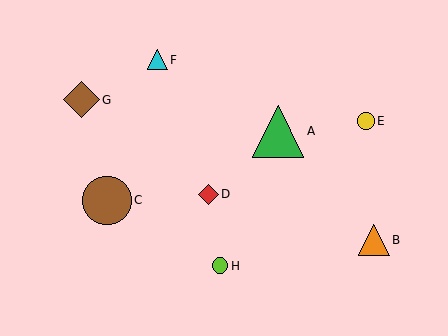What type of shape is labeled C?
Shape C is a brown circle.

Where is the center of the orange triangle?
The center of the orange triangle is at (374, 240).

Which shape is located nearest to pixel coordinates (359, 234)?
The orange triangle (labeled B) at (374, 240) is nearest to that location.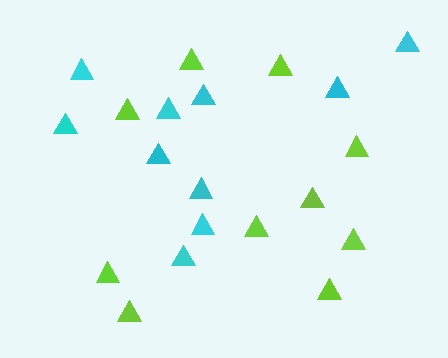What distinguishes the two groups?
There are 2 groups: one group of lime triangles (10) and one group of cyan triangles (10).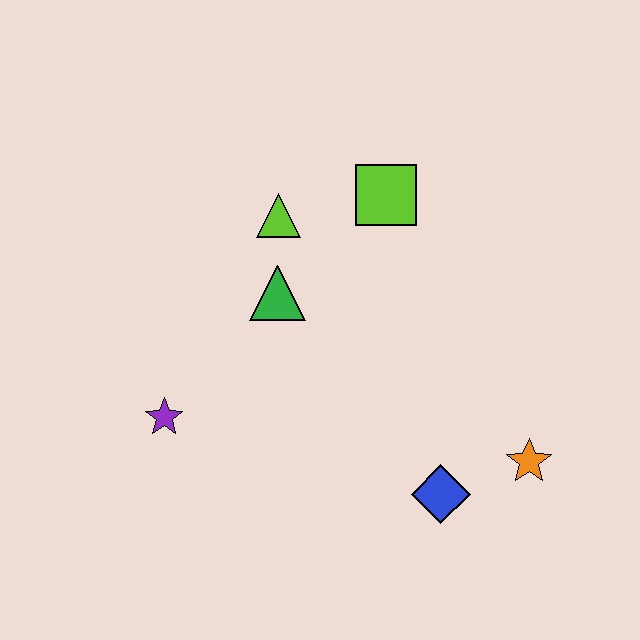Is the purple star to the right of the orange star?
No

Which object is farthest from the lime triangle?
The orange star is farthest from the lime triangle.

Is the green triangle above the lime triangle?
No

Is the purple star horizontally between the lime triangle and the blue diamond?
No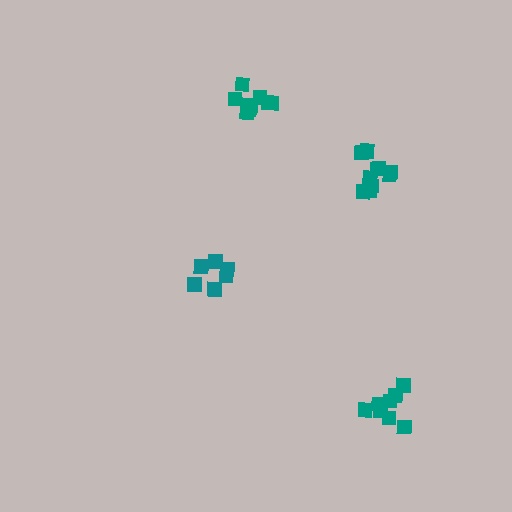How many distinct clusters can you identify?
There are 4 distinct clusters.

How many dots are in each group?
Group 1: 10 dots, Group 2: 9 dots, Group 3: 6 dots, Group 4: 9 dots (34 total).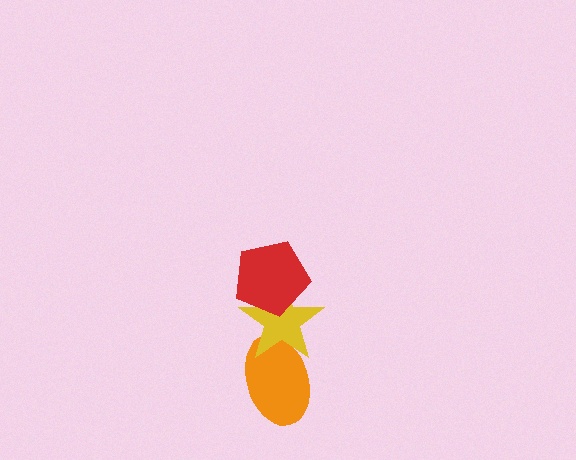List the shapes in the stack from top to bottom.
From top to bottom: the red pentagon, the yellow star, the orange ellipse.